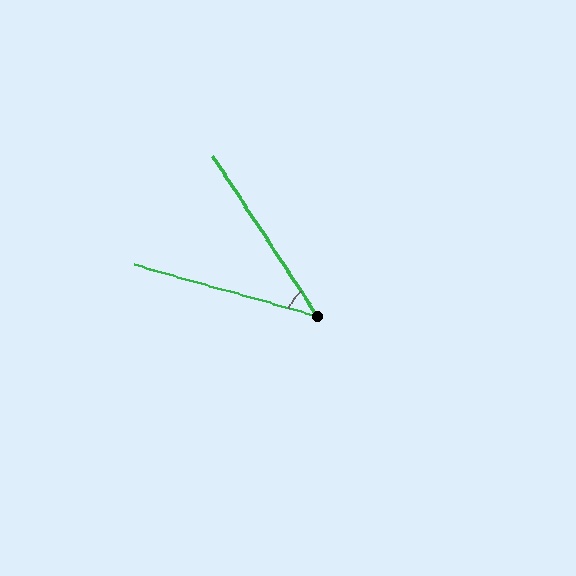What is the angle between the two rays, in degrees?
Approximately 41 degrees.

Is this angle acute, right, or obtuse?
It is acute.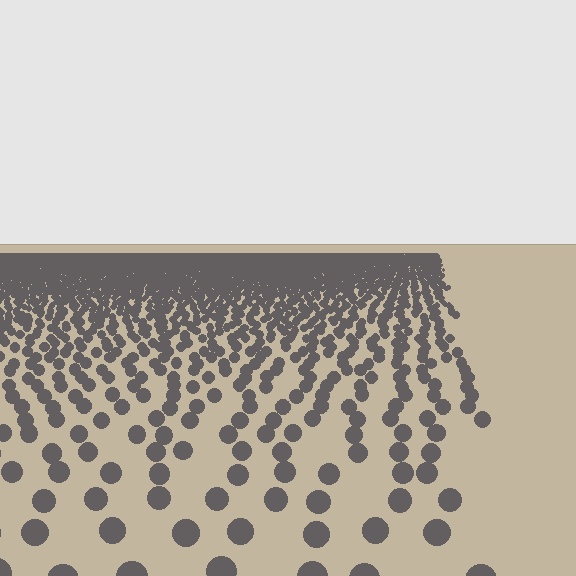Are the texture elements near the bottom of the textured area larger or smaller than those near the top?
Larger. Near the bottom, elements are closer to the viewer and appear at a bigger on-screen size.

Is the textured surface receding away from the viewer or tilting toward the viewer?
The surface is receding away from the viewer. Texture elements get smaller and denser toward the top.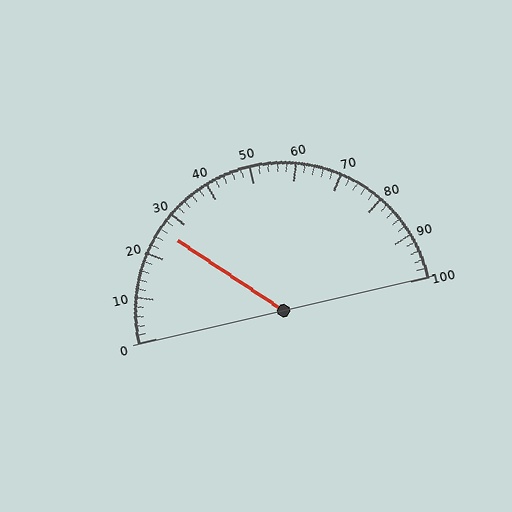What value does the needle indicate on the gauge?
The needle indicates approximately 26.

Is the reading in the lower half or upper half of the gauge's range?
The reading is in the lower half of the range (0 to 100).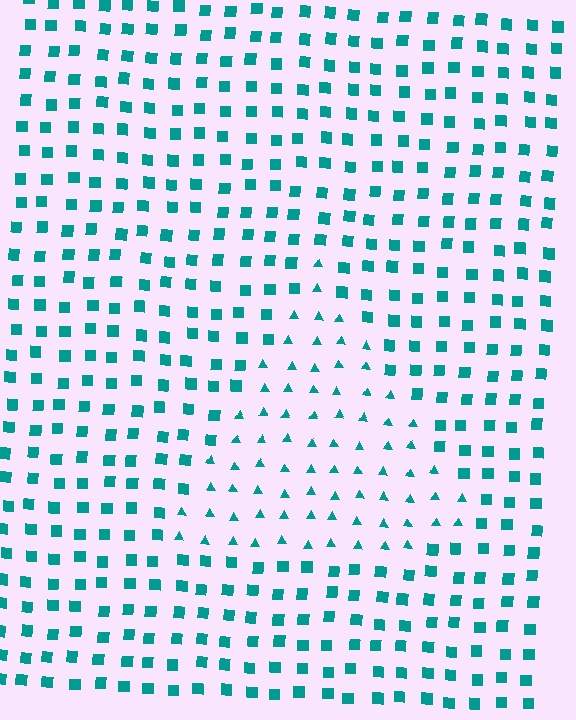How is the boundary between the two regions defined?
The boundary is defined by a change in element shape: triangles inside vs. squares outside. All elements share the same color and spacing.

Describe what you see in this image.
The image is filled with small teal elements arranged in a uniform grid. A triangle-shaped region contains triangles, while the surrounding area contains squares. The boundary is defined purely by the change in element shape.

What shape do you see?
I see a triangle.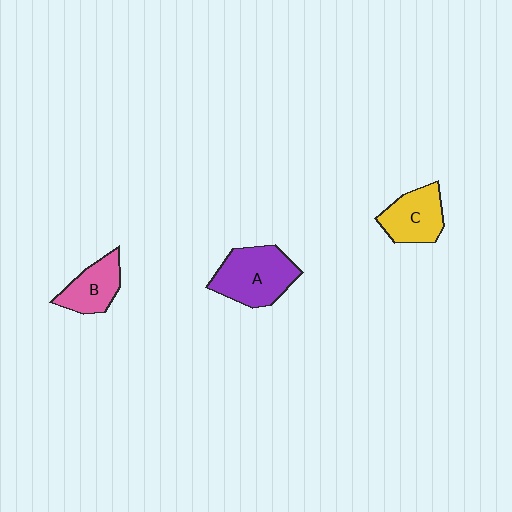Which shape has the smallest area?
Shape B (pink).